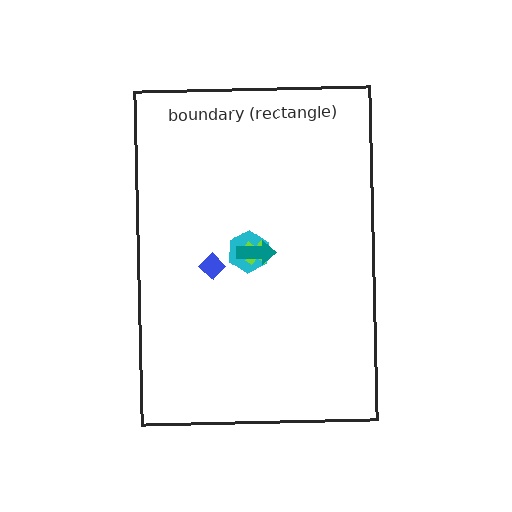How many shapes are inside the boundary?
4 inside, 0 outside.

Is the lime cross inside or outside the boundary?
Inside.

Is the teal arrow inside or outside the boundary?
Inside.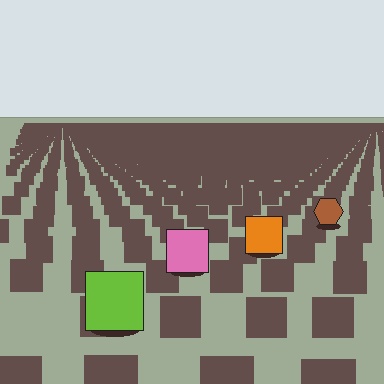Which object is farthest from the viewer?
The brown hexagon is farthest from the viewer. It appears smaller and the ground texture around it is denser.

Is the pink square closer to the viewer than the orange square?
Yes. The pink square is closer — you can tell from the texture gradient: the ground texture is coarser near it.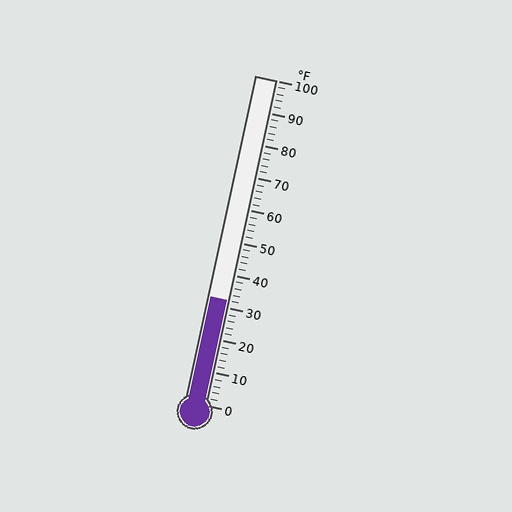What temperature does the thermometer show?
The thermometer shows approximately 32°F.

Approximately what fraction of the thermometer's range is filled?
The thermometer is filled to approximately 30% of its range.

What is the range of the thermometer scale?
The thermometer scale ranges from 0°F to 100°F.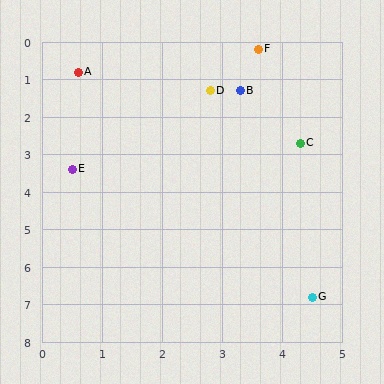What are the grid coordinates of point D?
Point D is at approximately (2.8, 1.3).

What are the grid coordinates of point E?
Point E is at approximately (0.5, 3.4).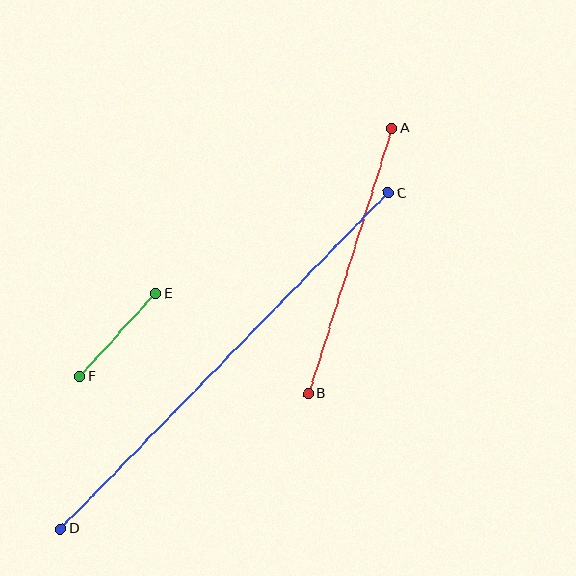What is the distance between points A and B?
The distance is approximately 278 pixels.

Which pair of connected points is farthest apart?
Points C and D are farthest apart.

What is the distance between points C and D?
The distance is approximately 469 pixels.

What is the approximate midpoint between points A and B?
The midpoint is at approximately (350, 261) pixels.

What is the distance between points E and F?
The distance is approximately 112 pixels.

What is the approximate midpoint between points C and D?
The midpoint is at approximately (224, 361) pixels.